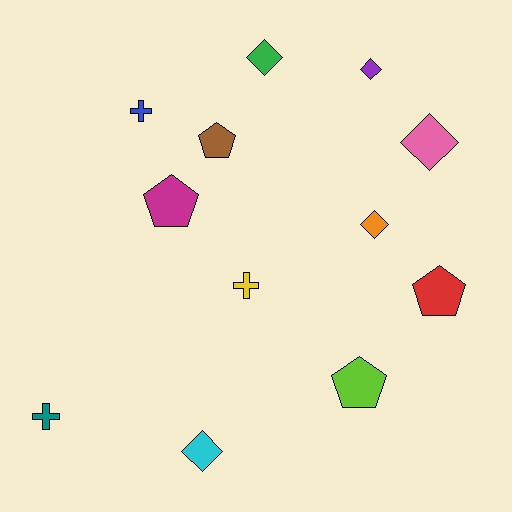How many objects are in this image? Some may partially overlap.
There are 12 objects.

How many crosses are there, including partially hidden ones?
There are 3 crosses.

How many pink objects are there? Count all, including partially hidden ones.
There is 1 pink object.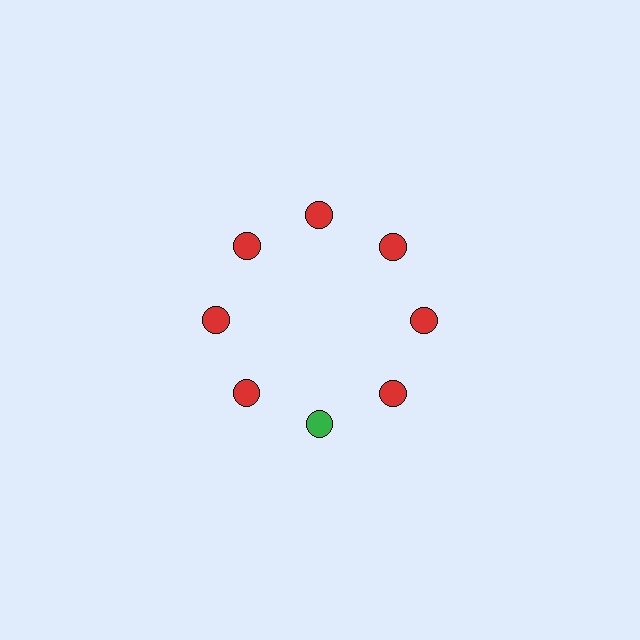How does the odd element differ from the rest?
It has a different color: green instead of red.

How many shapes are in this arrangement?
There are 8 shapes arranged in a ring pattern.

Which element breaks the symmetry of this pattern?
The green circle at roughly the 6 o'clock position breaks the symmetry. All other shapes are red circles.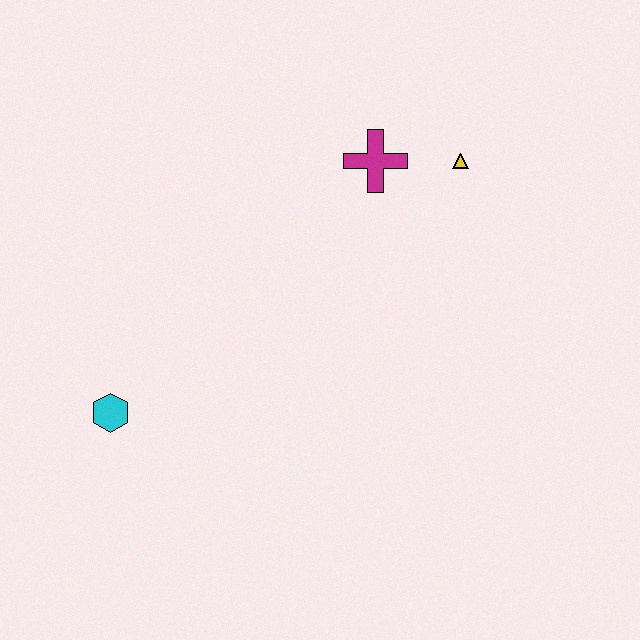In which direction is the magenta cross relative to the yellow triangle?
The magenta cross is to the left of the yellow triangle.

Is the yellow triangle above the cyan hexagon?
Yes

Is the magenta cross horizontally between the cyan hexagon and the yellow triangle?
Yes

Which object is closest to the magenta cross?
The yellow triangle is closest to the magenta cross.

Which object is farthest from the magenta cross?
The cyan hexagon is farthest from the magenta cross.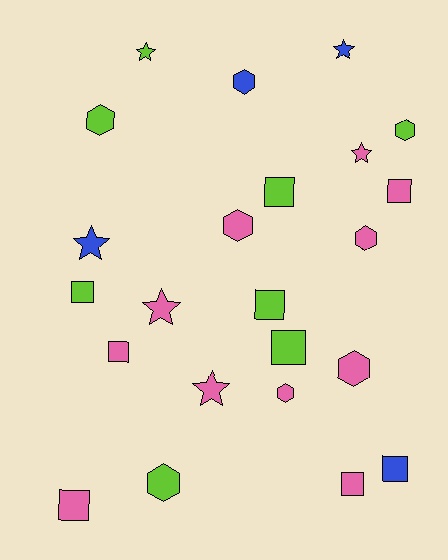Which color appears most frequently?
Pink, with 11 objects.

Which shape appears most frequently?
Square, with 9 objects.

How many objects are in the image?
There are 23 objects.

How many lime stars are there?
There is 1 lime star.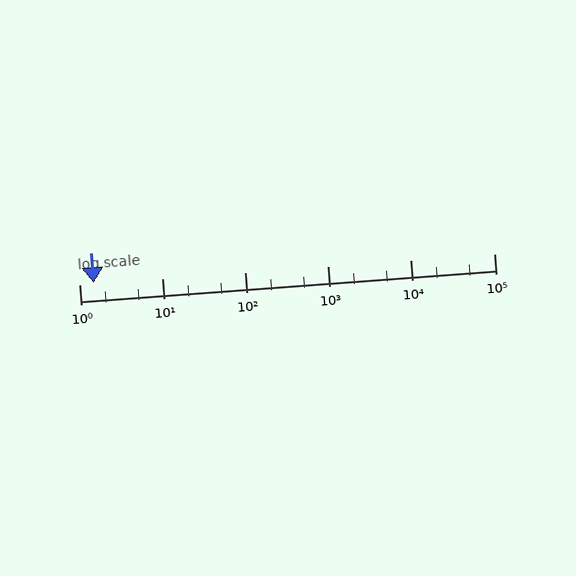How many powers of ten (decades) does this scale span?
The scale spans 5 decades, from 1 to 100000.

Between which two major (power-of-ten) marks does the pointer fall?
The pointer is between 1 and 10.